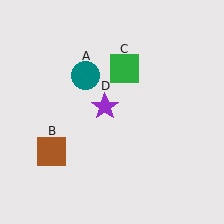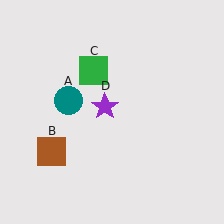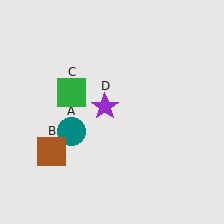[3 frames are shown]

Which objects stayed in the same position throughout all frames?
Brown square (object B) and purple star (object D) remained stationary.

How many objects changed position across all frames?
2 objects changed position: teal circle (object A), green square (object C).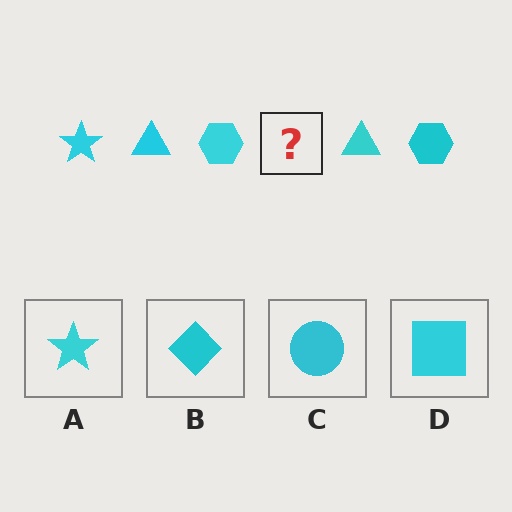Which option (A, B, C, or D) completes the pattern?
A.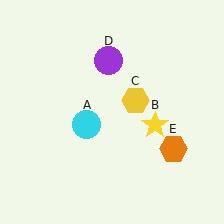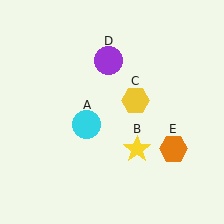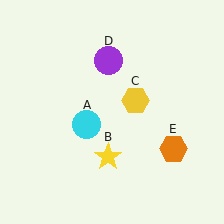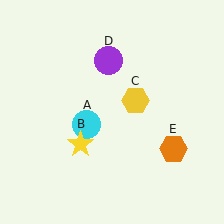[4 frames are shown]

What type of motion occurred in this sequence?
The yellow star (object B) rotated clockwise around the center of the scene.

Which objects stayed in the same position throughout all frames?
Cyan circle (object A) and yellow hexagon (object C) and purple circle (object D) and orange hexagon (object E) remained stationary.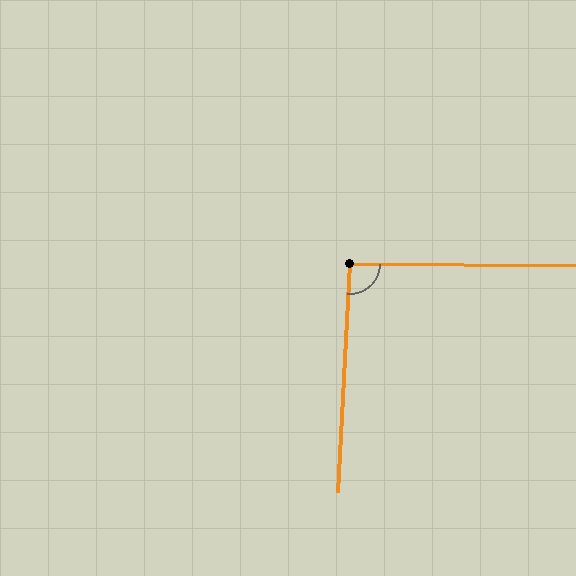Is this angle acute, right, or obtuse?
It is approximately a right angle.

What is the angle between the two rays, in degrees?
Approximately 93 degrees.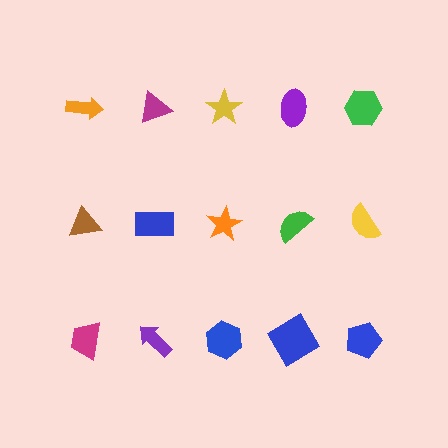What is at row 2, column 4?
A green semicircle.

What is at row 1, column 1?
An orange arrow.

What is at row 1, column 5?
A green hexagon.